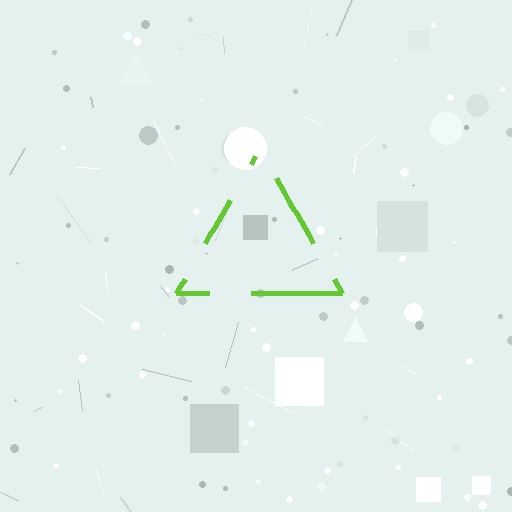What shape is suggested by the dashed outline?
The dashed outline suggests a triangle.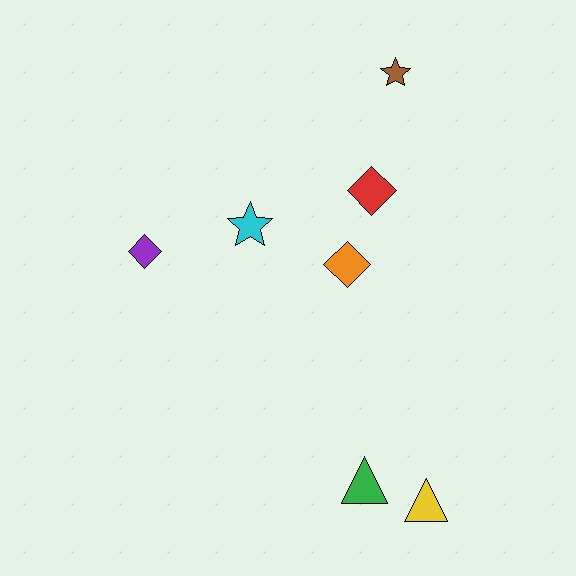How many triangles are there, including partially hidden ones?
There are 2 triangles.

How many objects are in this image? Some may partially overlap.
There are 7 objects.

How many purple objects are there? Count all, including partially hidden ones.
There is 1 purple object.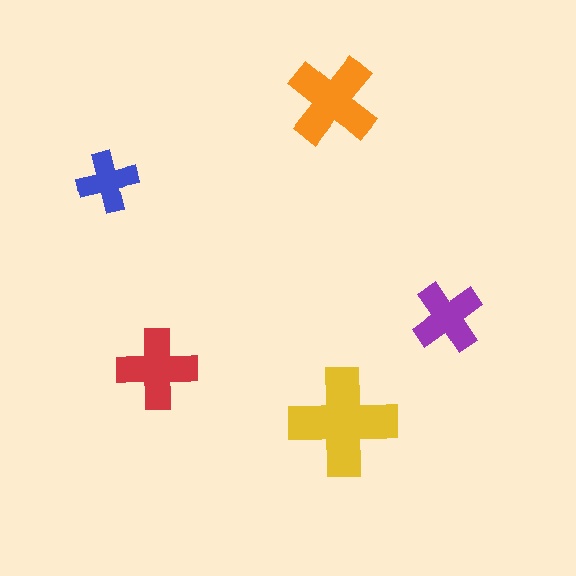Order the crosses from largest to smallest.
the yellow one, the orange one, the red one, the purple one, the blue one.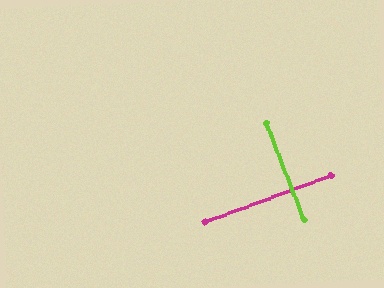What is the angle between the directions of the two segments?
Approximately 89 degrees.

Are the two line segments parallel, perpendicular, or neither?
Perpendicular — they meet at approximately 89°.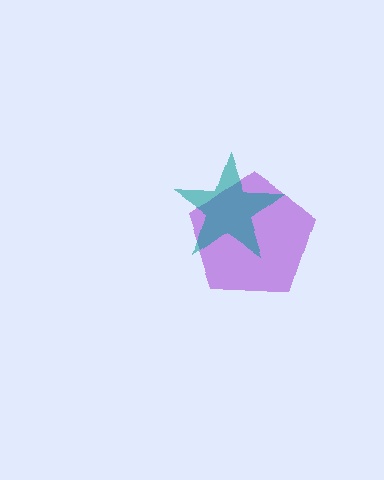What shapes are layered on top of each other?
The layered shapes are: a purple pentagon, a teal star.